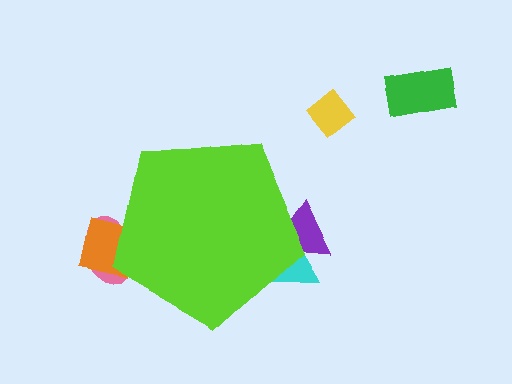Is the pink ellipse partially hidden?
Yes, the pink ellipse is partially hidden behind the lime pentagon.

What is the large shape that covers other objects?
A lime pentagon.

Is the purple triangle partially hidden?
Yes, the purple triangle is partially hidden behind the lime pentagon.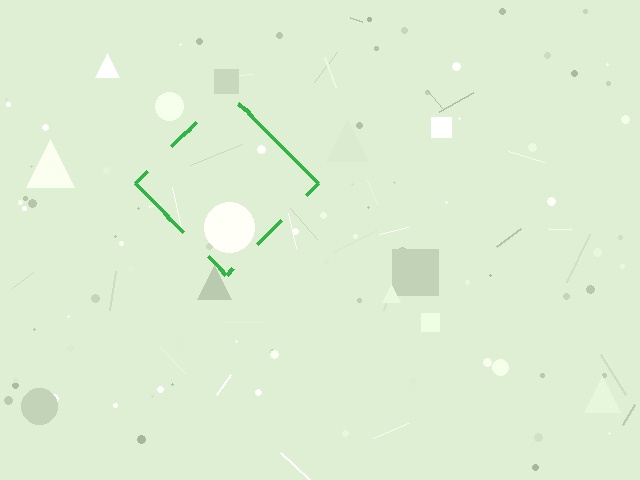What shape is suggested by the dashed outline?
The dashed outline suggests a diamond.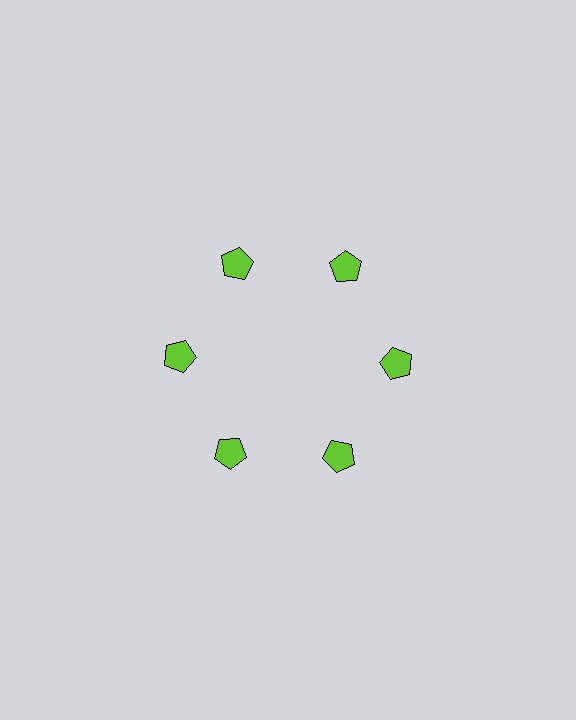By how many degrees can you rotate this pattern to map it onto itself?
The pattern maps onto itself every 60 degrees of rotation.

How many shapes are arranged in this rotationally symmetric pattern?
There are 6 shapes, arranged in 6 groups of 1.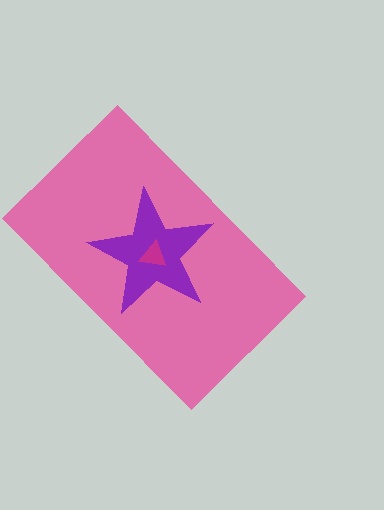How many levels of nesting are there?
3.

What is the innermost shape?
The magenta triangle.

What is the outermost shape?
The pink rectangle.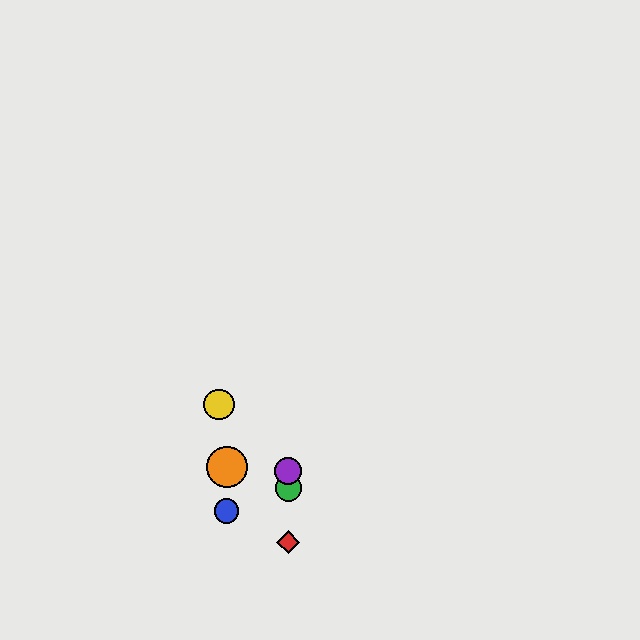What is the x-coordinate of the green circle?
The green circle is at x≈288.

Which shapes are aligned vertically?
The red diamond, the green circle, the purple circle are aligned vertically.